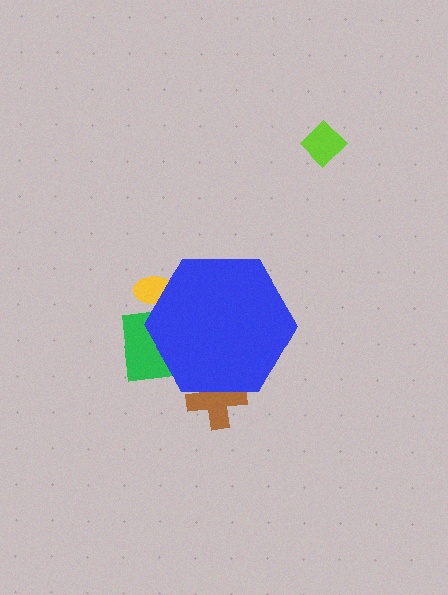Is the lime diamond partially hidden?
No, the lime diamond is fully visible.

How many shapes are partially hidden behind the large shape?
3 shapes are partially hidden.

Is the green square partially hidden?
Yes, the green square is partially hidden behind the blue hexagon.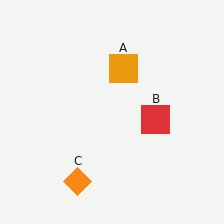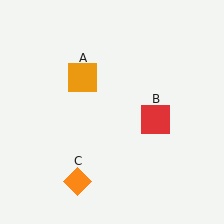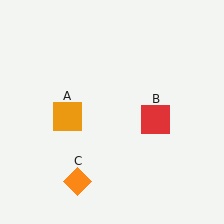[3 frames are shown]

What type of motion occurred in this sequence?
The orange square (object A) rotated counterclockwise around the center of the scene.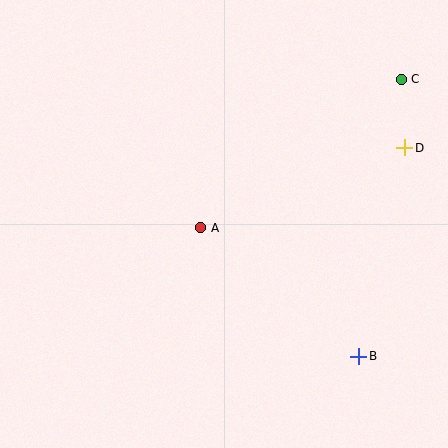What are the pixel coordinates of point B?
Point B is at (359, 356).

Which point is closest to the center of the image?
Point A at (201, 228) is closest to the center.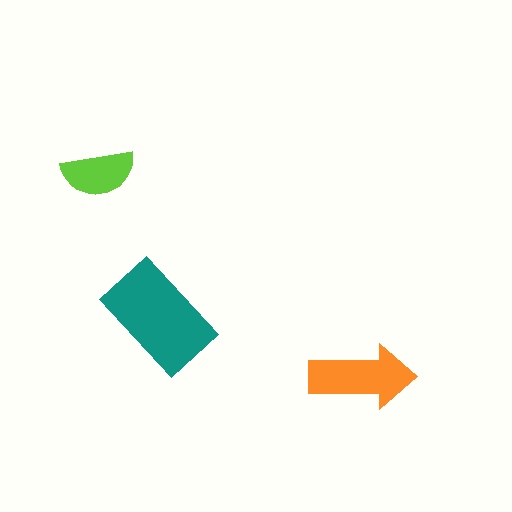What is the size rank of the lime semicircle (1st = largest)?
3rd.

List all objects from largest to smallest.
The teal rectangle, the orange arrow, the lime semicircle.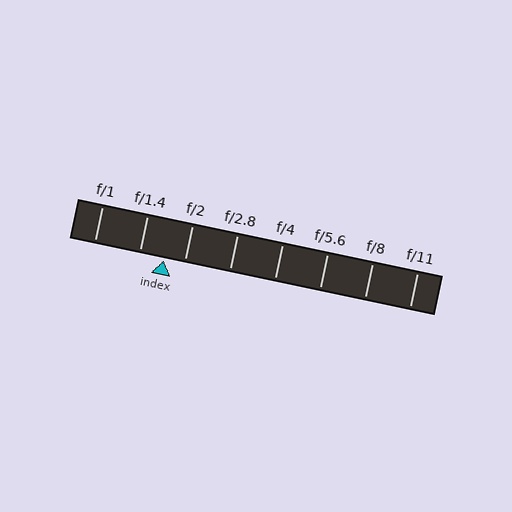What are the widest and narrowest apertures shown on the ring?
The widest aperture shown is f/1 and the narrowest is f/11.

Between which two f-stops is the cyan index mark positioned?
The index mark is between f/1.4 and f/2.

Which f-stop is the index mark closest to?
The index mark is closest to f/2.